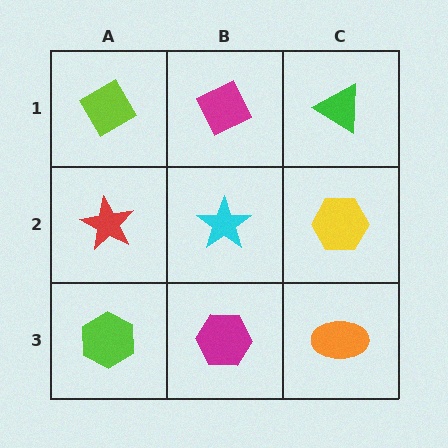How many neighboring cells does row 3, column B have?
3.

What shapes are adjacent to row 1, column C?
A yellow hexagon (row 2, column C), a magenta diamond (row 1, column B).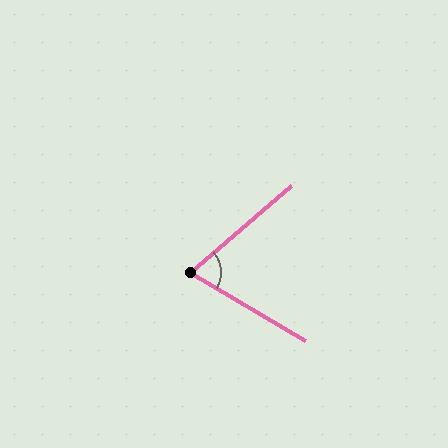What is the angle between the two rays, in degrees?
Approximately 71 degrees.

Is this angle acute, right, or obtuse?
It is acute.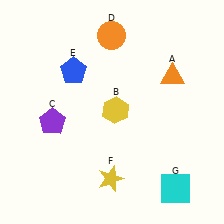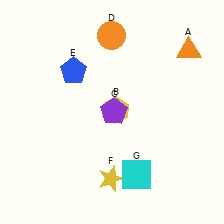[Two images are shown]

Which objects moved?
The objects that moved are: the orange triangle (A), the purple pentagon (C), the cyan square (G).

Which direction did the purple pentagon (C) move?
The purple pentagon (C) moved right.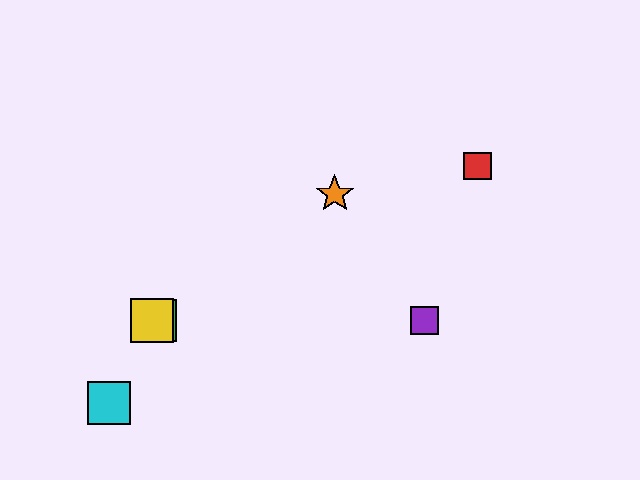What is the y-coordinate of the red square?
The red square is at y≈166.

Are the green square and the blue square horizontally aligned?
Yes, both are at y≈320.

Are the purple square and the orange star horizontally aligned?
No, the purple square is at y≈320 and the orange star is at y≈194.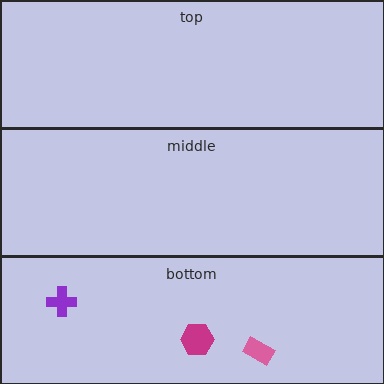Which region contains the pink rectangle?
The bottom region.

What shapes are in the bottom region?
The pink rectangle, the magenta hexagon, the purple cross.